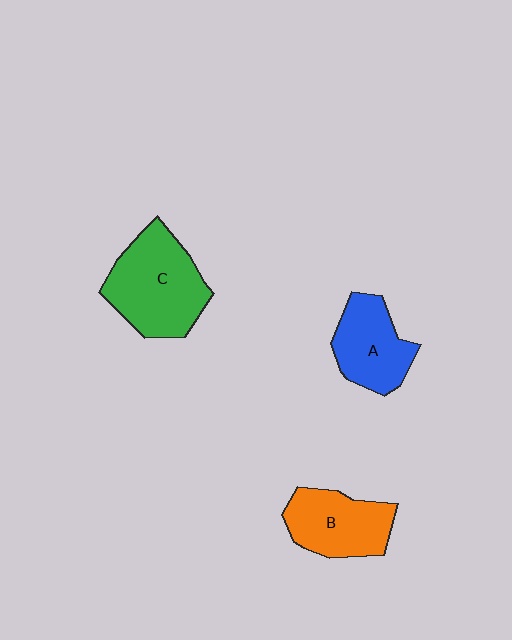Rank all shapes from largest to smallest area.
From largest to smallest: C (green), B (orange), A (blue).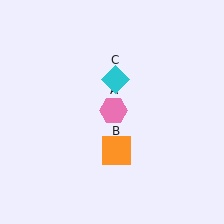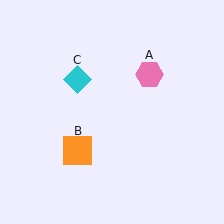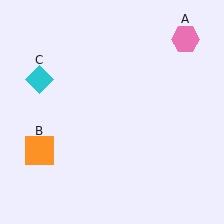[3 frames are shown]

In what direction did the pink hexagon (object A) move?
The pink hexagon (object A) moved up and to the right.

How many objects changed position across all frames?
3 objects changed position: pink hexagon (object A), orange square (object B), cyan diamond (object C).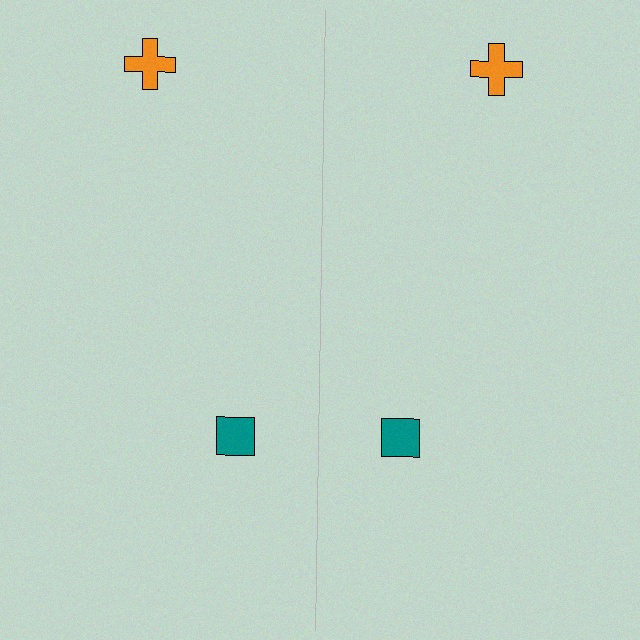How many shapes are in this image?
There are 4 shapes in this image.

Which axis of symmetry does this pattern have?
The pattern has a vertical axis of symmetry running through the center of the image.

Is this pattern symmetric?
Yes, this pattern has bilateral (reflection) symmetry.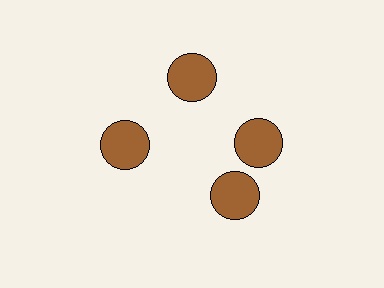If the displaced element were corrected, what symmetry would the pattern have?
It would have 4-fold rotational symmetry — the pattern would map onto itself every 90 degrees.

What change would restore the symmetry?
The symmetry would be restored by rotating it back into even spacing with its neighbors so that all 4 circles sit at equal angles and equal distance from the center.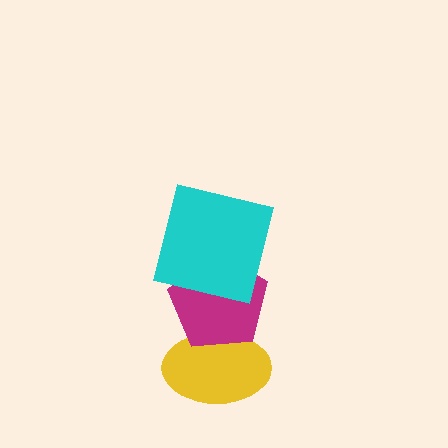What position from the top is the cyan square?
The cyan square is 1st from the top.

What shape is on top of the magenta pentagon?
The cyan square is on top of the magenta pentagon.